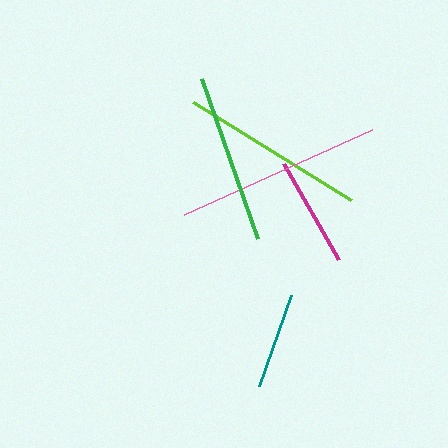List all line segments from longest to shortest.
From longest to shortest: pink, lime, green, magenta, teal.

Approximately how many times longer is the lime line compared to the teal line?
The lime line is approximately 1.9 times the length of the teal line.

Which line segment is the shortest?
The teal line is the shortest at approximately 96 pixels.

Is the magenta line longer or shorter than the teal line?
The magenta line is longer than the teal line.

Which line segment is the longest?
The pink line is the longest at approximately 206 pixels.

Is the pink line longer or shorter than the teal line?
The pink line is longer than the teal line.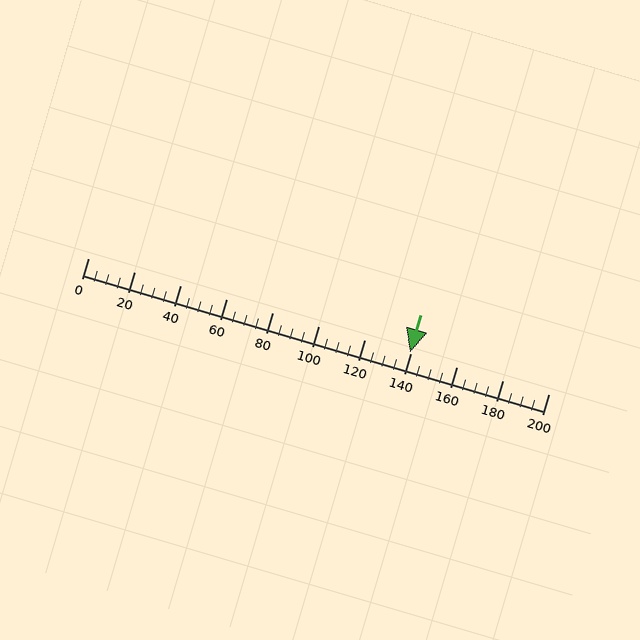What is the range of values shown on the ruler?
The ruler shows values from 0 to 200.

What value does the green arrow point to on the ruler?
The green arrow points to approximately 140.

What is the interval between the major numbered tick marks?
The major tick marks are spaced 20 units apart.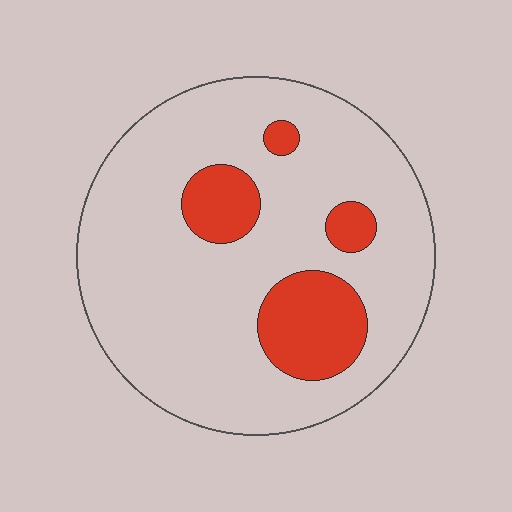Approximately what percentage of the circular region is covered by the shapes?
Approximately 20%.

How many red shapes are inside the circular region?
4.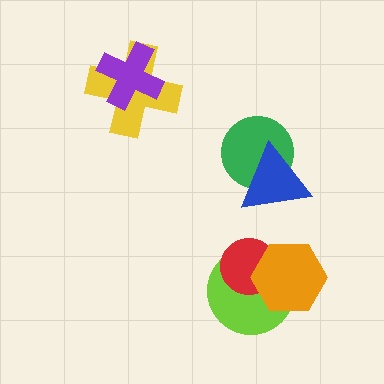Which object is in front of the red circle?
The orange hexagon is in front of the red circle.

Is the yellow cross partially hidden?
Yes, it is partially covered by another shape.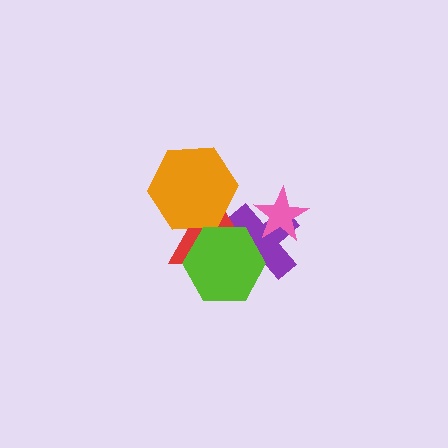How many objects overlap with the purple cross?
3 objects overlap with the purple cross.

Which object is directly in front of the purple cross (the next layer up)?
The red triangle is directly in front of the purple cross.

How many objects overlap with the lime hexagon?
2 objects overlap with the lime hexagon.